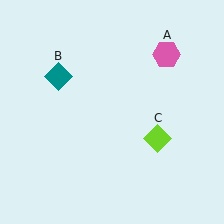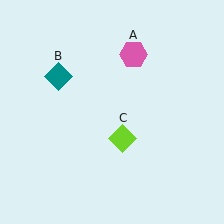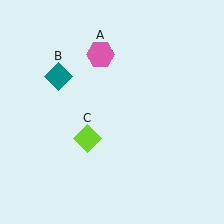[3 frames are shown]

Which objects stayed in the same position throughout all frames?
Teal diamond (object B) remained stationary.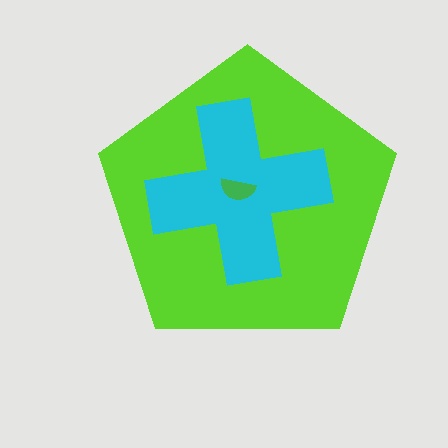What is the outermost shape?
The lime pentagon.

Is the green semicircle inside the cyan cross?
Yes.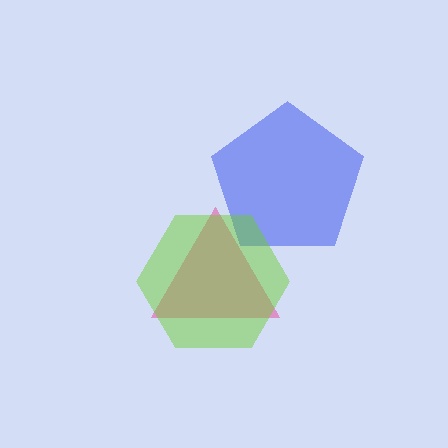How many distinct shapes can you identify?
There are 3 distinct shapes: a blue pentagon, a pink triangle, a lime hexagon.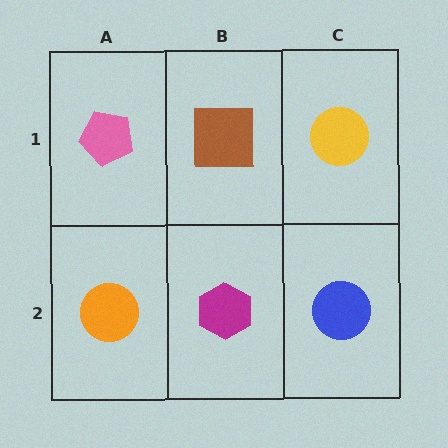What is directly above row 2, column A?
A pink pentagon.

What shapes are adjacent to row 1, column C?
A blue circle (row 2, column C), a brown square (row 1, column B).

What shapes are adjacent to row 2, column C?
A yellow circle (row 1, column C), a magenta hexagon (row 2, column B).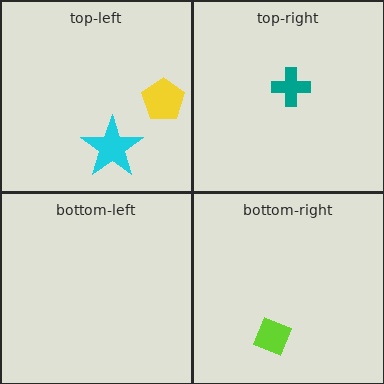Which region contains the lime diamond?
The bottom-right region.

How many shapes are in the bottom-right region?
1.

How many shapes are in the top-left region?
2.